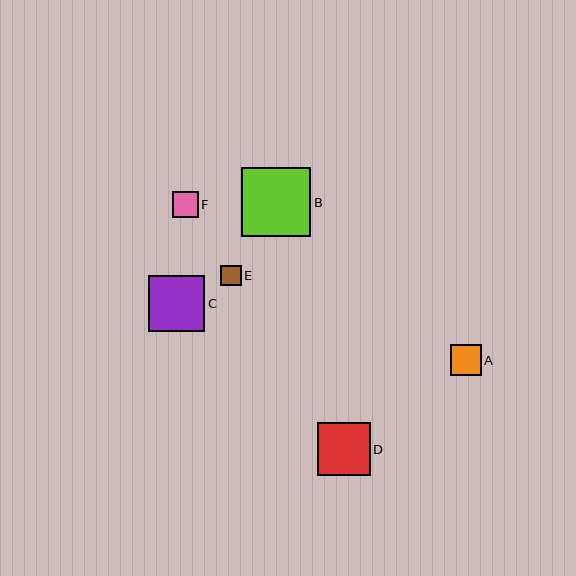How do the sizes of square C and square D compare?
Square C and square D are approximately the same size.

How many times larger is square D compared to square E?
Square D is approximately 2.6 times the size of square E.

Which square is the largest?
Square B is the largest with a size of approximately 69 pixels.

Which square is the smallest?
Square E is the smallest with a size of approximately 20 pixels.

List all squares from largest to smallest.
From largest to smallest: B, C, D, A, F, E.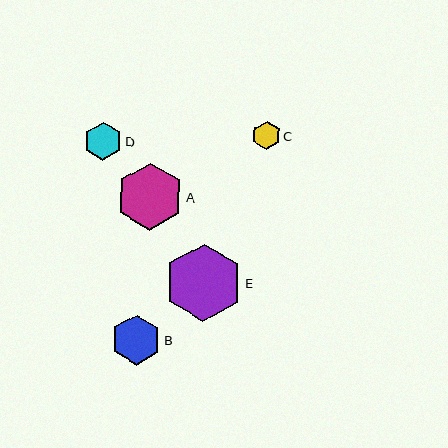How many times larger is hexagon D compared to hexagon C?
Hexagon D is approximately 1.3 times the size of hexagon C.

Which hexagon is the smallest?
Hexagon C is the smallest with a size of approximately 28 pixels.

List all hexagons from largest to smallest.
From largest to smallest: E, A, B, D, C.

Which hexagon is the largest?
Hexagon E is the largest with a size of approximately 78 pixels.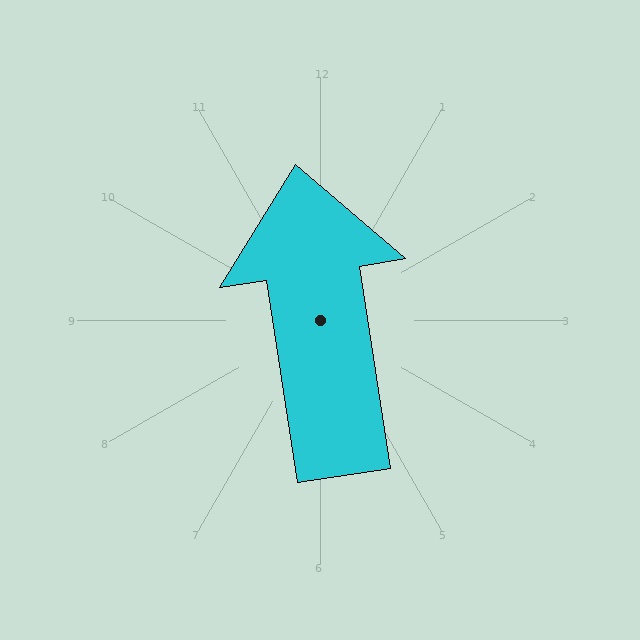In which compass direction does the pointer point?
North.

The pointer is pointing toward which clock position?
Roughly 12 o'clock.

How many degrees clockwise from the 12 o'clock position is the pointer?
Approximately 351 degrees.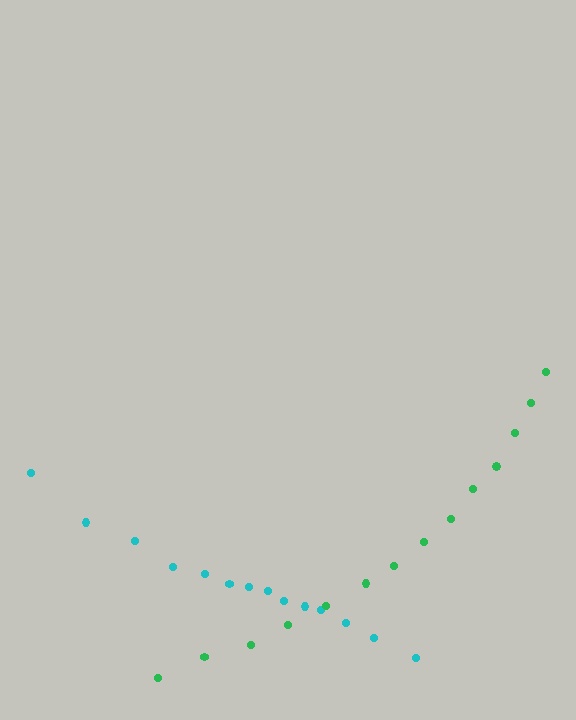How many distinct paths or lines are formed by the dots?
There are 2 distinct paths.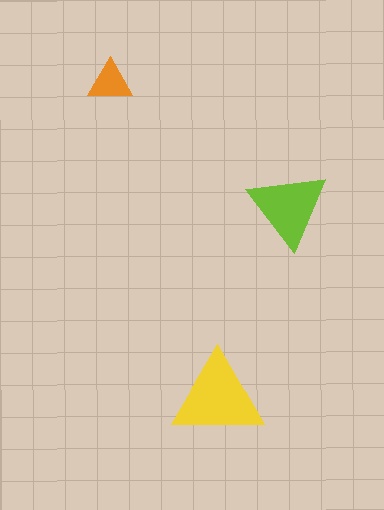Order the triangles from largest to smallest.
the yellow one, the lime one, the orange one.